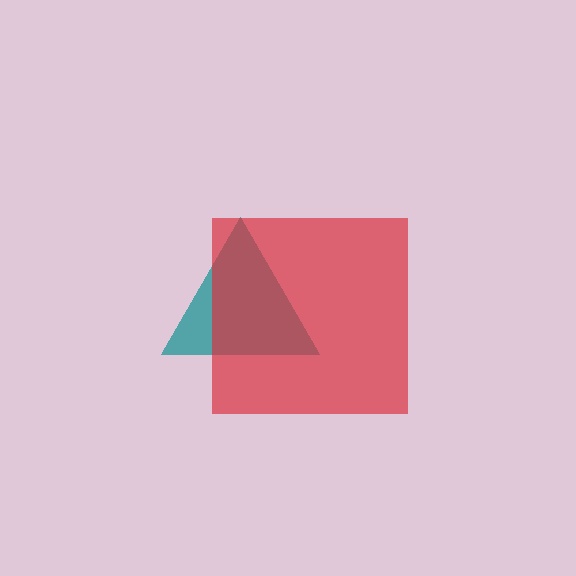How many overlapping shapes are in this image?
There are 2 overlapping shapes in the image.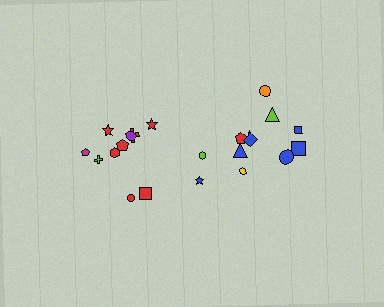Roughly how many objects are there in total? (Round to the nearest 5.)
Roughly 20 objects in total.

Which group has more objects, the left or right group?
The right group.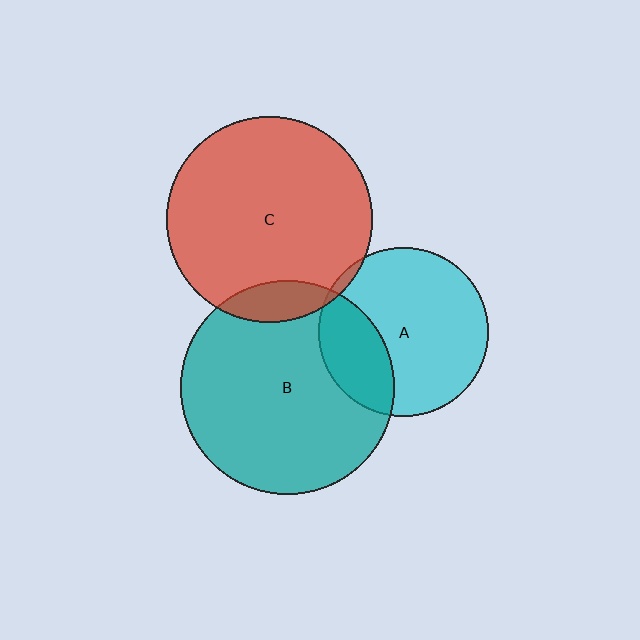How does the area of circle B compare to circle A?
Approximately 1.6 times.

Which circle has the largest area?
Circle B (teal).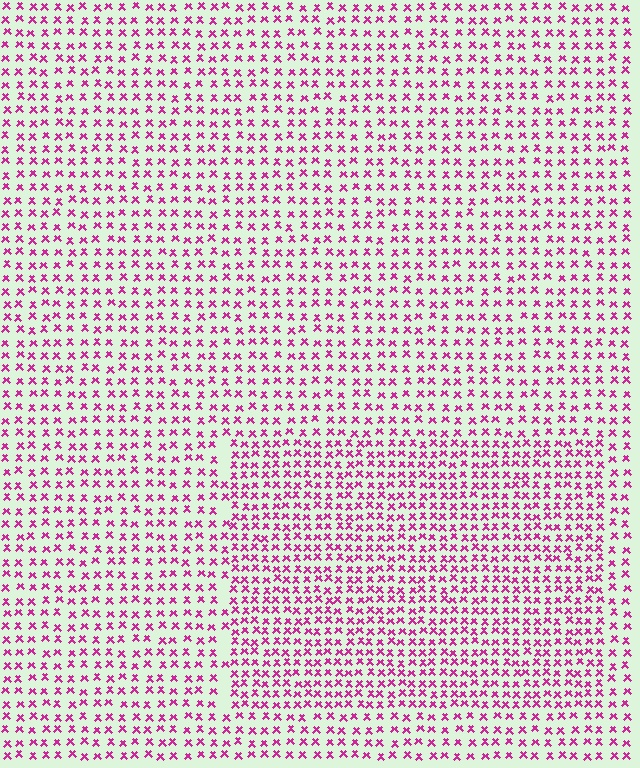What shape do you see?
I see a rectangle.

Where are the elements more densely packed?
The elements are more densely packed inside the rectangle boundary.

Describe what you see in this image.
The image contains small magenta elements arranged at two different densities. A rectangle-shaped region is visible where the elements are more densely packed than the surrounding area.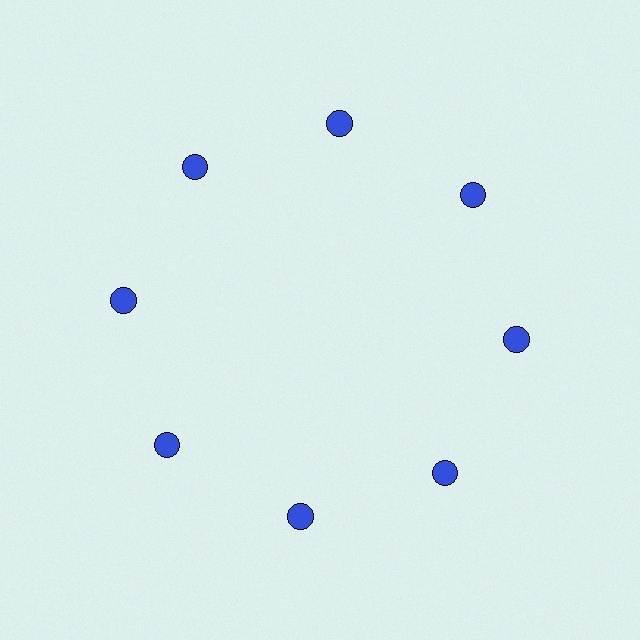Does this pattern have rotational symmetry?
Yes, this pattern has 8-fold rotational symmetry. It looks the same after rotating 45 degrees around the center.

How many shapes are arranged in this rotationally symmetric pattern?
There are 8 shapes, arranged in 8 groups of 1.